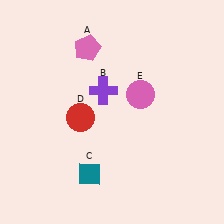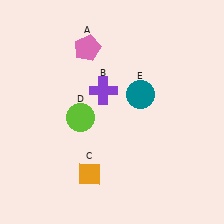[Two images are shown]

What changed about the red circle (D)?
In Image 1, D is red. In Image 2, it changed to lime.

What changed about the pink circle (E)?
In Image 1, E is pink. In Image 2, it changed to teal.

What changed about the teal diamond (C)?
In Image 1, C is teal. In Image 2, it changed to orange.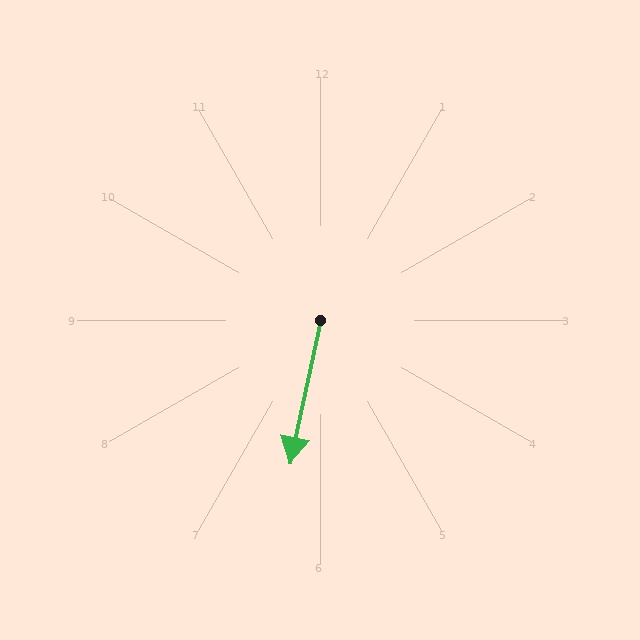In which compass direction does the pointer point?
South.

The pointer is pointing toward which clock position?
Roughly 6 o'clock.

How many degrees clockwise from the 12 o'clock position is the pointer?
Approximately 192 degrees.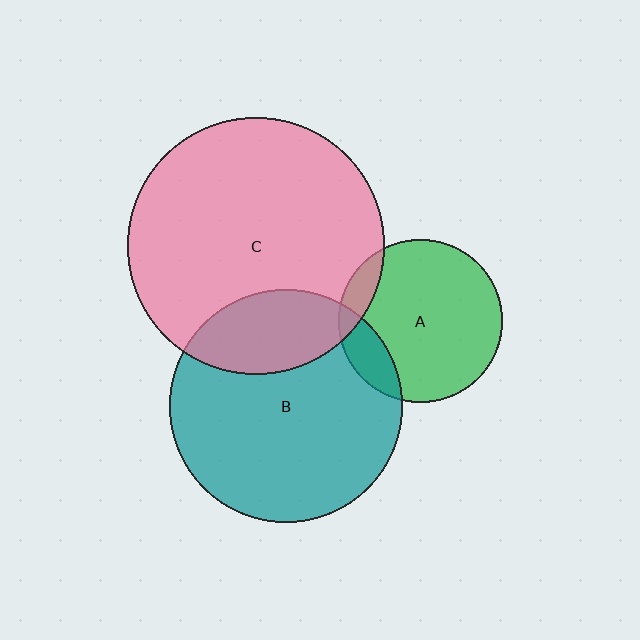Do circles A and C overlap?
Yes.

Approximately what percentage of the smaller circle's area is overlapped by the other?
Approximately 10%.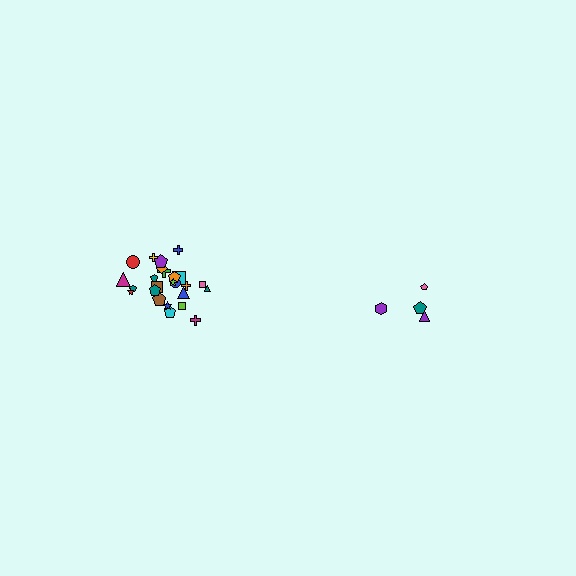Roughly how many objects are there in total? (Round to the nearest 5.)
Roughly 30 objects in total.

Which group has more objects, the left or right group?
The left group.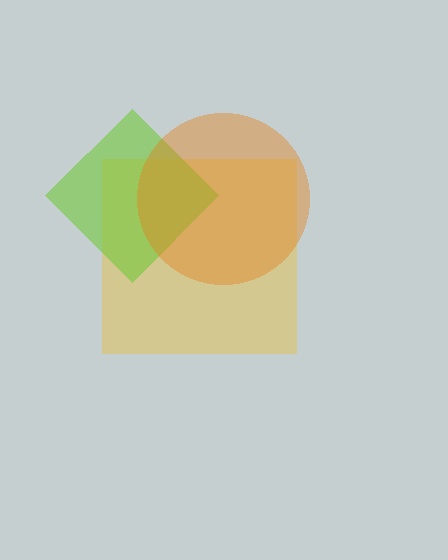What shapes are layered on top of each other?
The layered shapes are: a yellow square, a lime diamond, an orange circle.